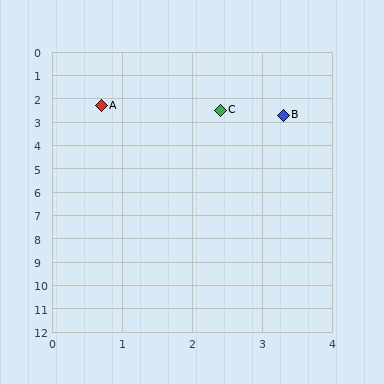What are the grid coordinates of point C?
Point C is at approximately (2.4, 2.5).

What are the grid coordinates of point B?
Point B is at approximately (3.3, 2.7).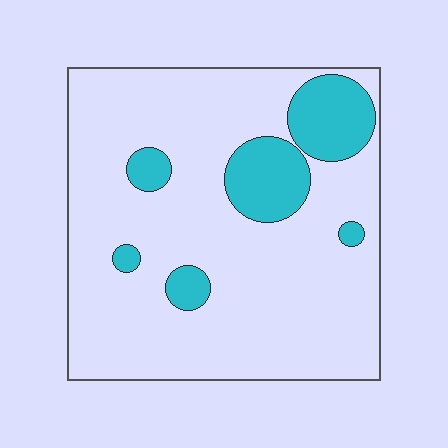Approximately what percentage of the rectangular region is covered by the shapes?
Approximately 15%.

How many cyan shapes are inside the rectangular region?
6.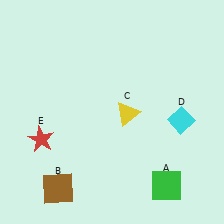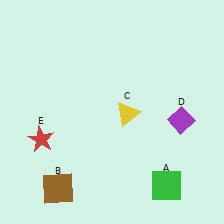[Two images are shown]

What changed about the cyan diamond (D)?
In Image 1, D is cyan. In Image 2, it changed to purple.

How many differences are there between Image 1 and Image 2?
There is 1 difference between the two images.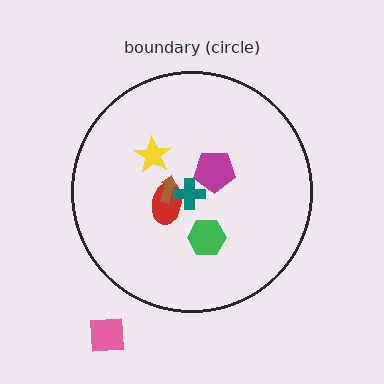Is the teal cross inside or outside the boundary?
Inside.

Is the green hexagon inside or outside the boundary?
Inside.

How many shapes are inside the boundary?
6 inside, 1 outside.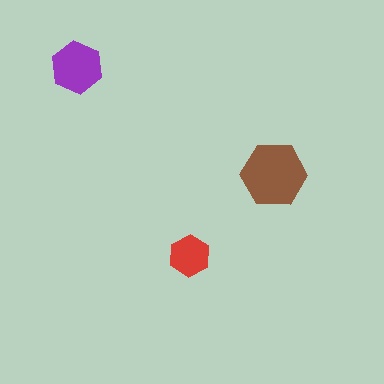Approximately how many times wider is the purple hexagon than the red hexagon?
About 1.5 times wider.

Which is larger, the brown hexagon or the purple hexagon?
The brown one.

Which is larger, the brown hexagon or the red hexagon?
The brown one.